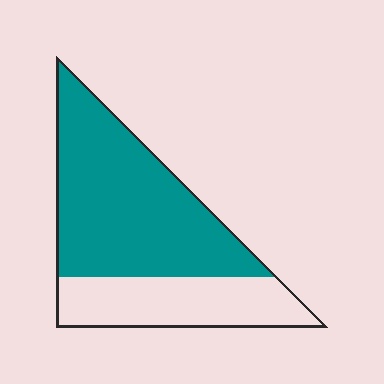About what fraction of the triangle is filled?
About two thirds (2/3).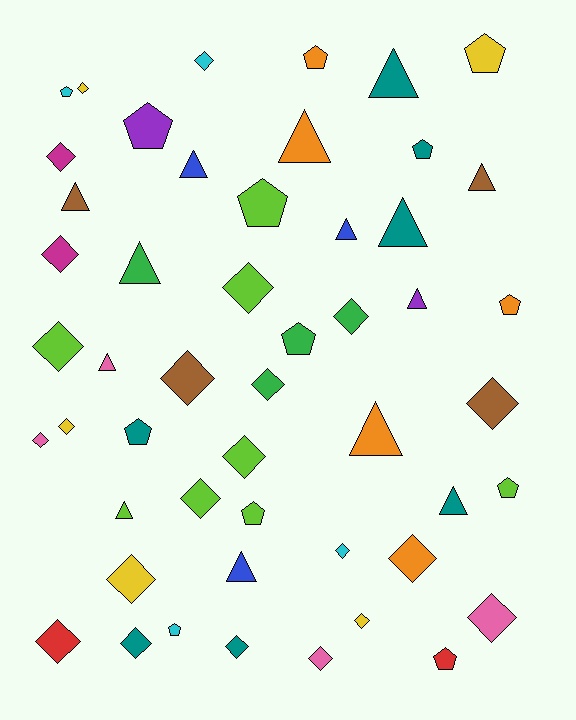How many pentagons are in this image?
There are 13 pentagons.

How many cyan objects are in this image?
There are 4 cyan objects.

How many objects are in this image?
There are 50 objects.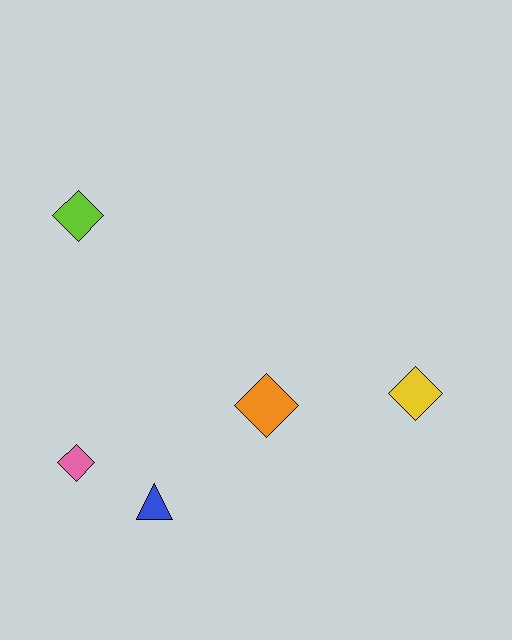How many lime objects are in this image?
There is 1 lime object.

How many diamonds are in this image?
There are 4 diamonds.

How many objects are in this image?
There are 5 objects.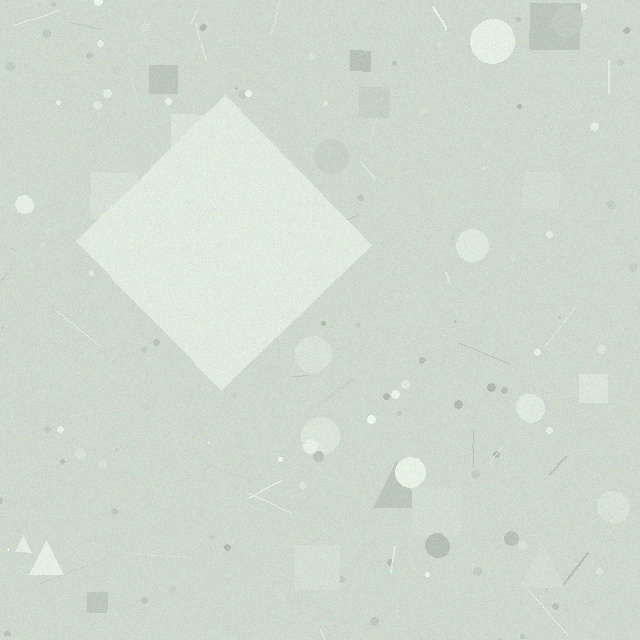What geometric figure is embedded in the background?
A diamond is embedded in the background.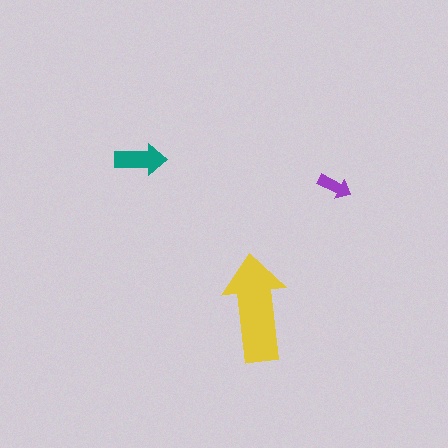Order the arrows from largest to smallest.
the yellow one, the teal one, the purple one.